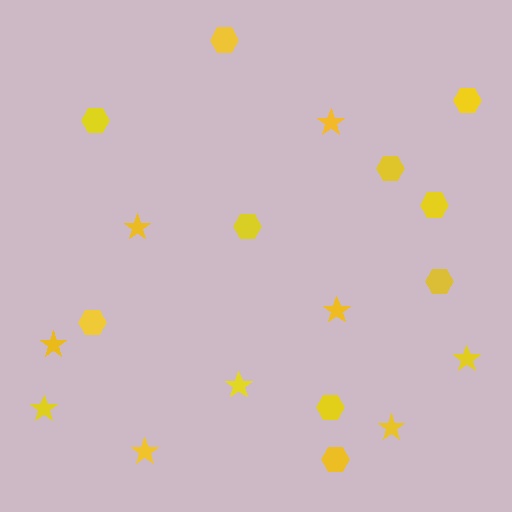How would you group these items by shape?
There are 2 groups: one group of hexagons (10) and one group of stars (9).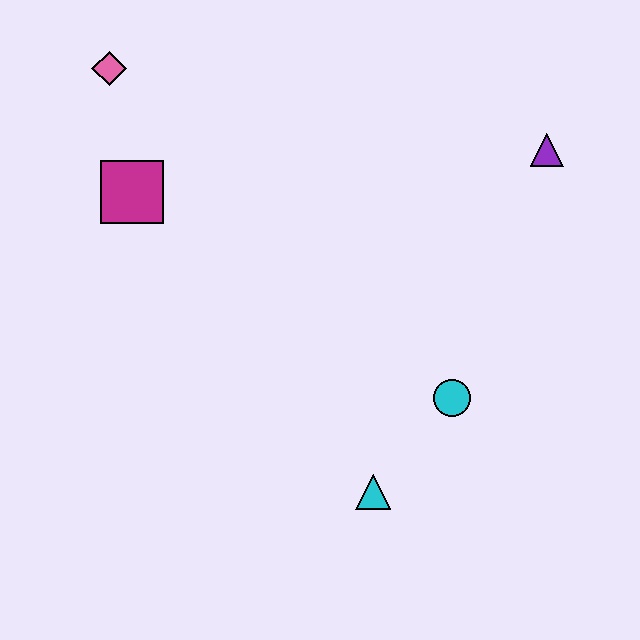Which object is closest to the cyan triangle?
The cyan circle is closest to the cyan triangle.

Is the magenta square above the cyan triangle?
Yes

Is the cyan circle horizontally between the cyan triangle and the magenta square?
No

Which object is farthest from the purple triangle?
The pink diamond is farthest from the purple triangle.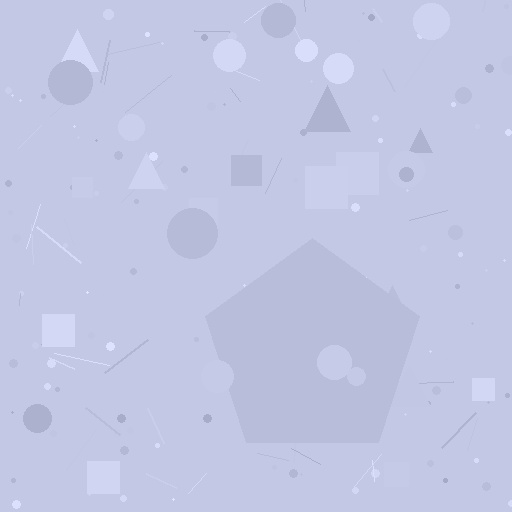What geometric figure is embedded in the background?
A pentagon is embedded in the background.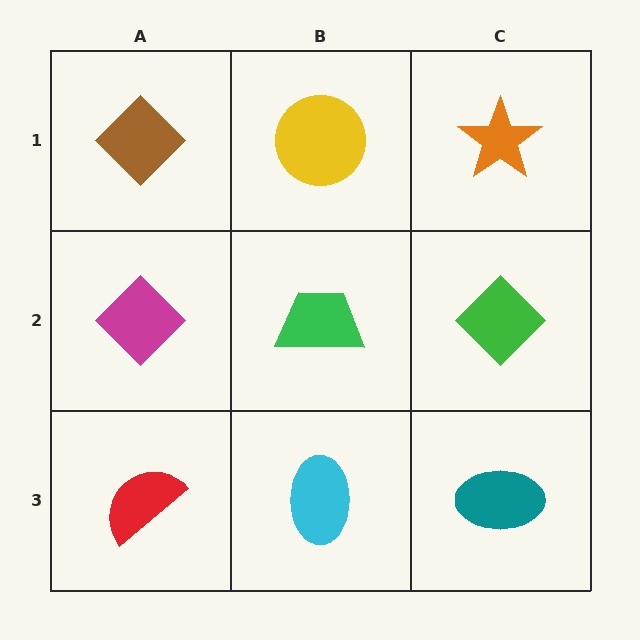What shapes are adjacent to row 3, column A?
A magenta diamond (row 2, column A), a cyan ellipse (row 3, column B).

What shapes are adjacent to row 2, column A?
A brown diamond (row 1, column A), a red semicircle (row 3, column A), a green trapezoid (row 2, column B).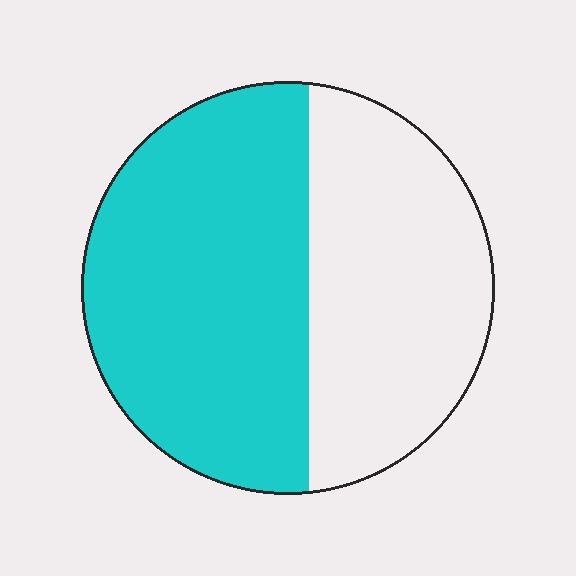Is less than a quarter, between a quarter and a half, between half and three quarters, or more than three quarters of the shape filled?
Between half and three quarters.